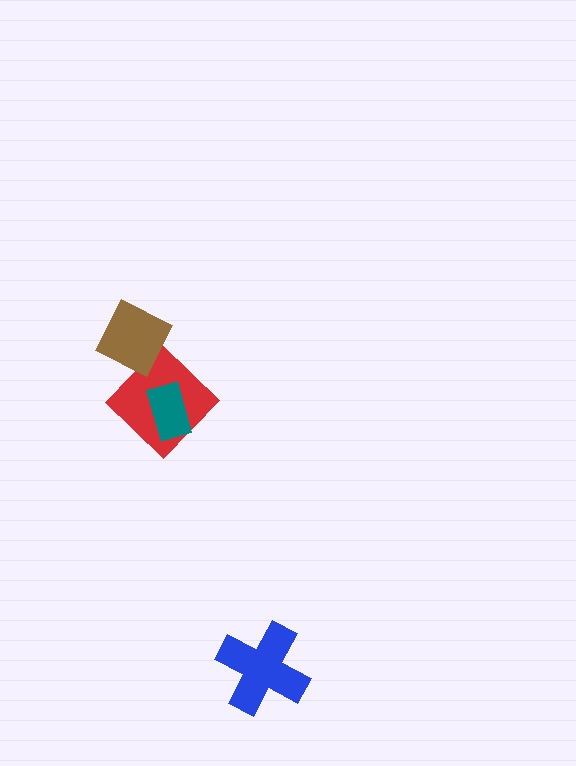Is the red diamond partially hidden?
Yes, it is partially covered by another shape.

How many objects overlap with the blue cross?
0 objects overlap with the blue cross.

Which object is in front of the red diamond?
The teal rectangle is in front of the red diamond.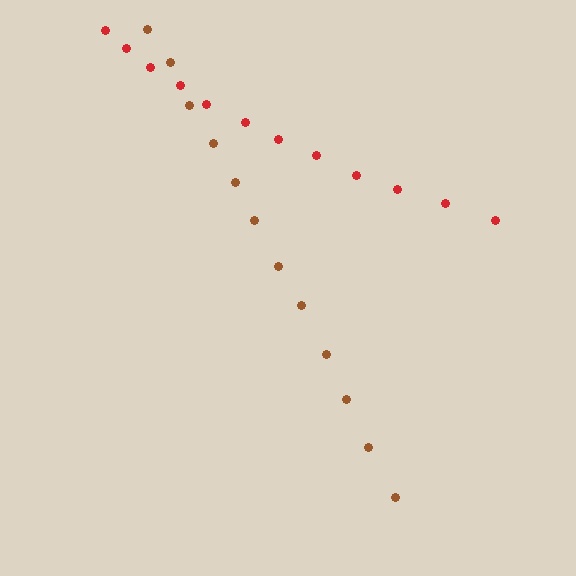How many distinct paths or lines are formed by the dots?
There are 2 distinct paths.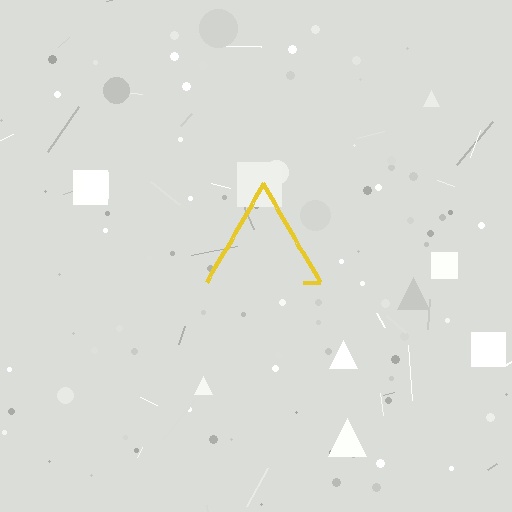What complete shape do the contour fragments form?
The contour fragments form a triangle.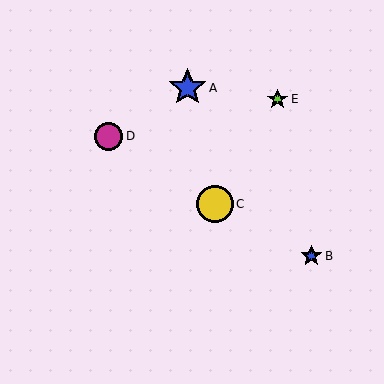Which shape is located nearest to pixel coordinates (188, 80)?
The blue star (labeled A) at (187, 88) is nearest to that location.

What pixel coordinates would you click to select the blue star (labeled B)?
Click at (311, 256) to select the blue star B.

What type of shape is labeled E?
Shape E is a lime star.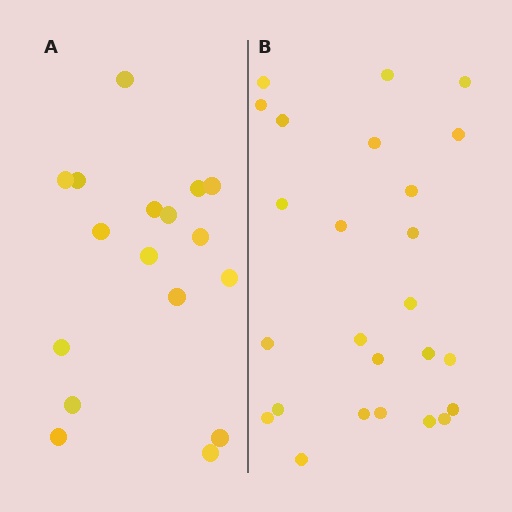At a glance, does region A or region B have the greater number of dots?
Region B (the right region) has more dots.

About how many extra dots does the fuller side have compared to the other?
Region B has roughly 8 or so more dots than region A.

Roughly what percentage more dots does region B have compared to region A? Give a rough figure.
About 45% more.